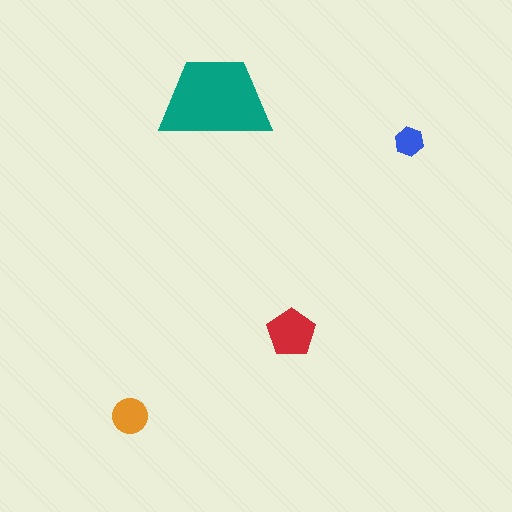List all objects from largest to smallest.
The teal trapezoid, the red pentagon, the orange circle, the blue hexagon.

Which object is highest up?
The teal trapezoid is topmost.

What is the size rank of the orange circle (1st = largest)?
3rd.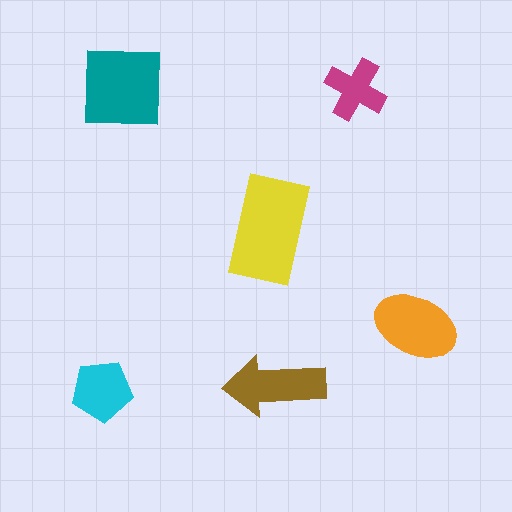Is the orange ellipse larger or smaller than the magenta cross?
Larger.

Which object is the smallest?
The magenta cross.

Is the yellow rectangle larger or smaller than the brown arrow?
Larger.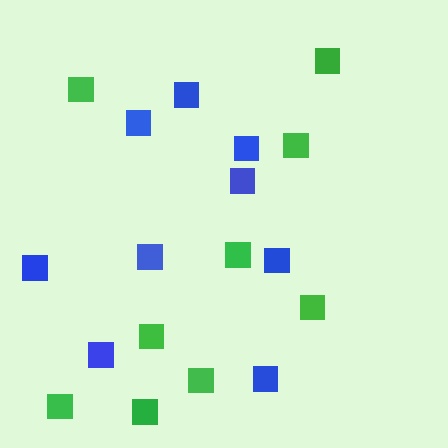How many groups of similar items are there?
There are 2 groups: one group of green squares (9) and one group of blue squares (9).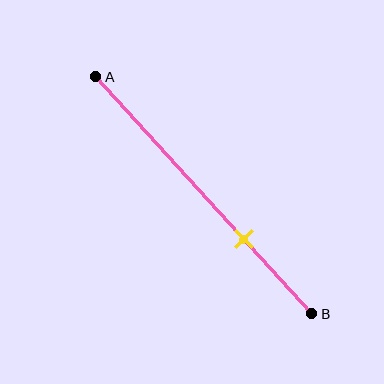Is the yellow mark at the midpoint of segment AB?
No, the mark is at about 70% from A, not at the 50% midpoint.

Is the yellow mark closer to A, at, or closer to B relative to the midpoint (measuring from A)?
The yellow mark is closer to point B than the midpoint of segment AB.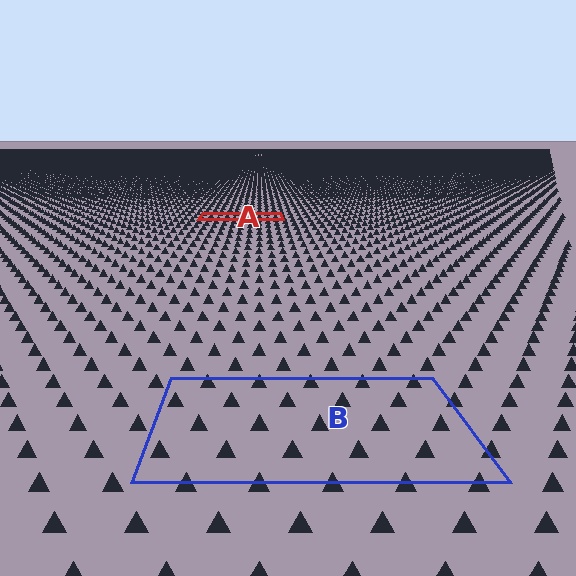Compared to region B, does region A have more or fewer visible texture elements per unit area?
Region A has more texture elements per unit area — they are packed more densely because it is farther away.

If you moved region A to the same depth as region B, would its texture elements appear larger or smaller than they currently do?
They would appear larger. At a closer depth, the same texture elements are projected at a bigger on-screen size.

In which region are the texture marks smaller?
The texture marks are smaller in region A, because it is farther away.